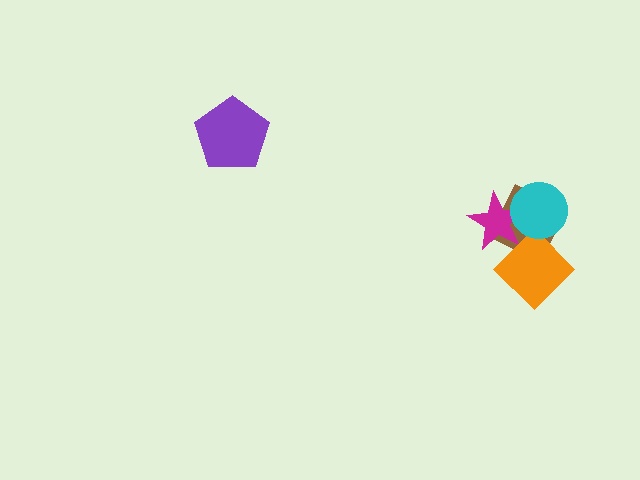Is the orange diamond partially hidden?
Yes, it is partially covered by another shape.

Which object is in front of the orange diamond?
The cyan circle is in front of the orange diamond.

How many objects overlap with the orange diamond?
3 objects overlap with the orange diamond.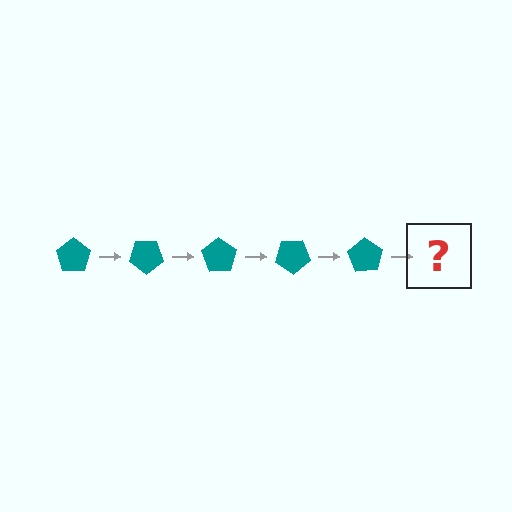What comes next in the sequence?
The next element should be a teal pentagon rotated 175 degrees.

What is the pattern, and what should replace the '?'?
The pattern is that the pentagon rotates 35 degrees each step. The '?' should be a teal pentagon rotated 175 degrees.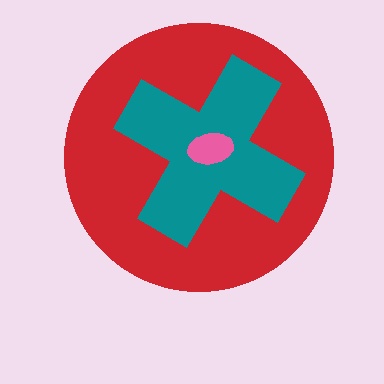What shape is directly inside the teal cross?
The pink ellipse.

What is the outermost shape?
The red circle.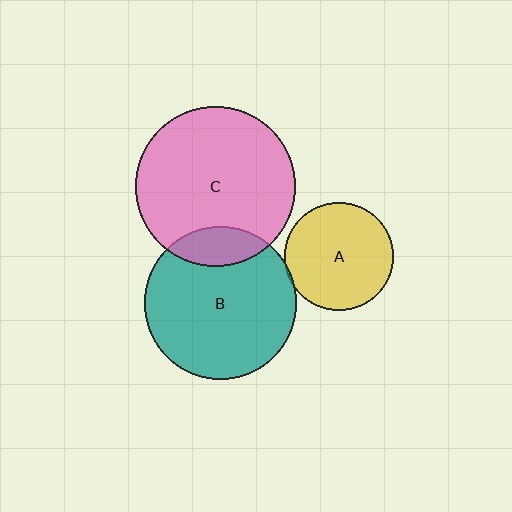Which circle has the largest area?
Circle C (pink).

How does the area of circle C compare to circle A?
Approximately 2.2 times.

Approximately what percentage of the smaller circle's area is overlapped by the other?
Approximately 5%.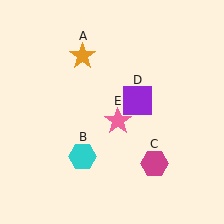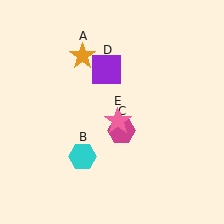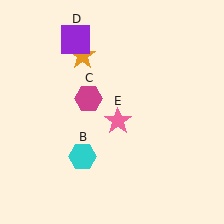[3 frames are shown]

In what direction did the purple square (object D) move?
The purple square (object D) moved up and to the left.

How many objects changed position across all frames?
2 objects changed position: magenta hexagon (object C), purple square (object D).